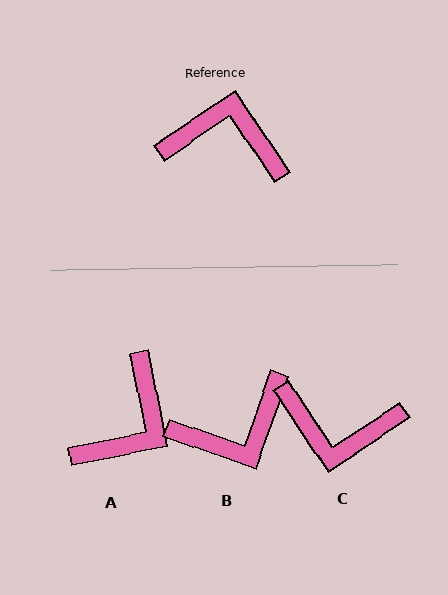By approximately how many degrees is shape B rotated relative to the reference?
Approximately 143 degrees clockwise.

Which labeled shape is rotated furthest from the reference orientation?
C, about 180 degrees away.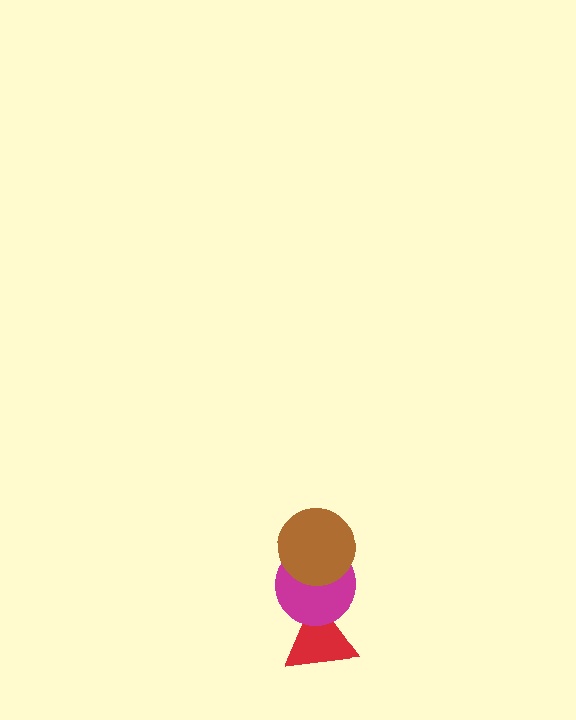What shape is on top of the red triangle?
The magenta circle is on top of the red triangle.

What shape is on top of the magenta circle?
The brown circle is on top of the magenta circle.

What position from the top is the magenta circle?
The magenta circle is 2nd from the top.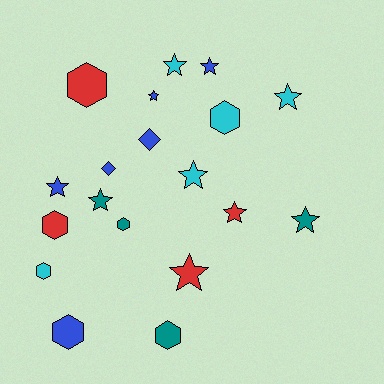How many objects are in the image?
There are 19 objects.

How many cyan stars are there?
There are 3 cyan stars.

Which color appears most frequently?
Blue, with 6 objects.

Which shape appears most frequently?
Star, with 10 objects.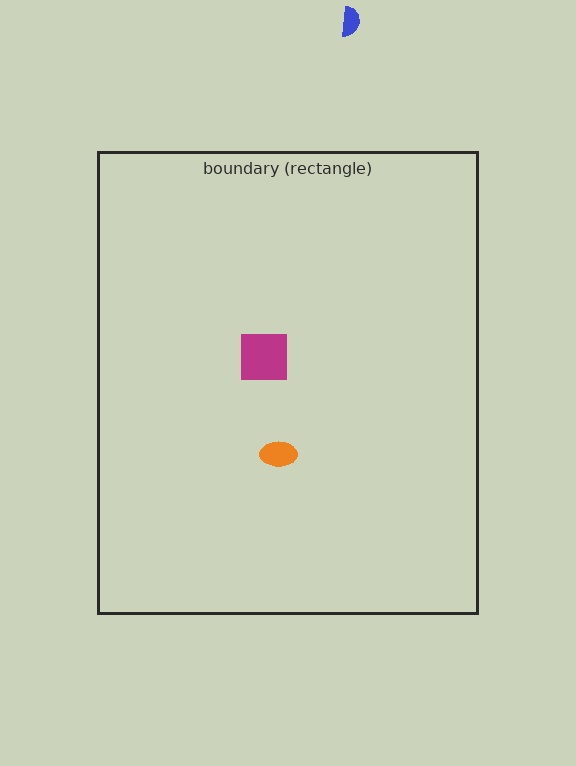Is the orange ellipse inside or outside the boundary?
Inside.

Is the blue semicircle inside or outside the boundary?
Outside.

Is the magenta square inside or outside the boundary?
Inside.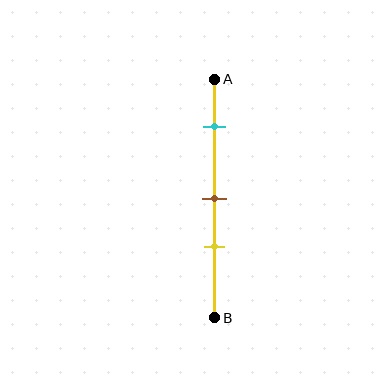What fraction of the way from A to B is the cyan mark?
The cyan mark is approximately 20% (0.2) of the way from A to B.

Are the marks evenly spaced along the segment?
No, the marks are not evenly spaced.